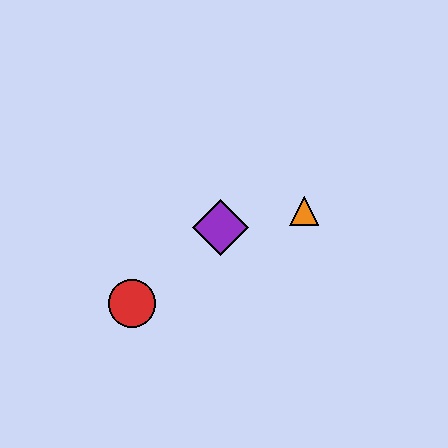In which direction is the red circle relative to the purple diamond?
The red circle is to the left of the purple diamond.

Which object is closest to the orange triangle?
The purple diamond is closest to the orange triangle.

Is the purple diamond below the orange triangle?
Yes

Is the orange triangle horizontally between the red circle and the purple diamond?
No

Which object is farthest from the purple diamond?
The red circle is farthest from the purple diamond.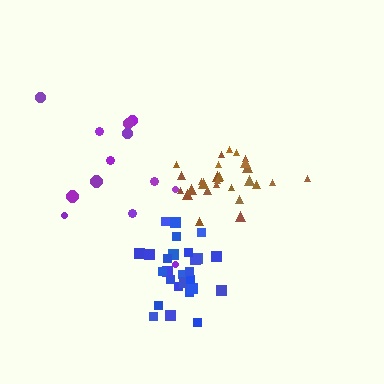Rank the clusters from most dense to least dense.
blue, brown, purple.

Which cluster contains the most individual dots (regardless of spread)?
Blue (28).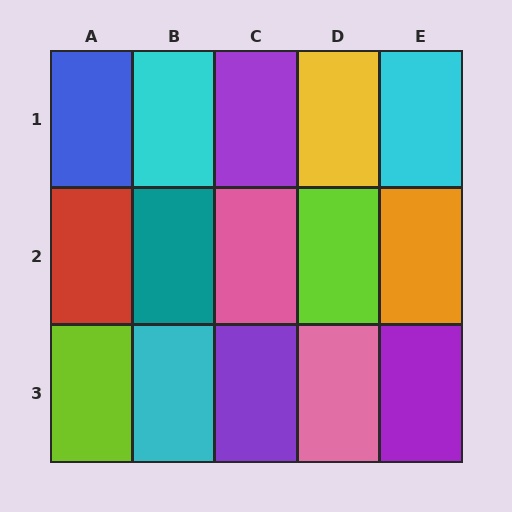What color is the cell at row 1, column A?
Blue.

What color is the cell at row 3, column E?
Purple.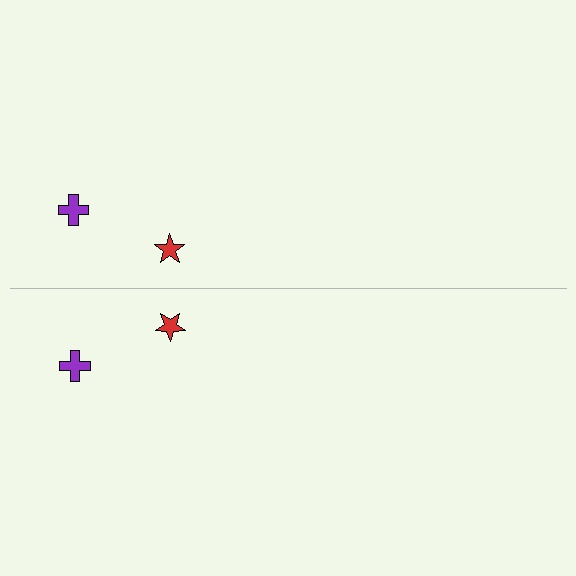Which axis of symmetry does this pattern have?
The pattern has a horizontal axis of symmetry running through the center of the image.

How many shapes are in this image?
There are 4 shapes in this image.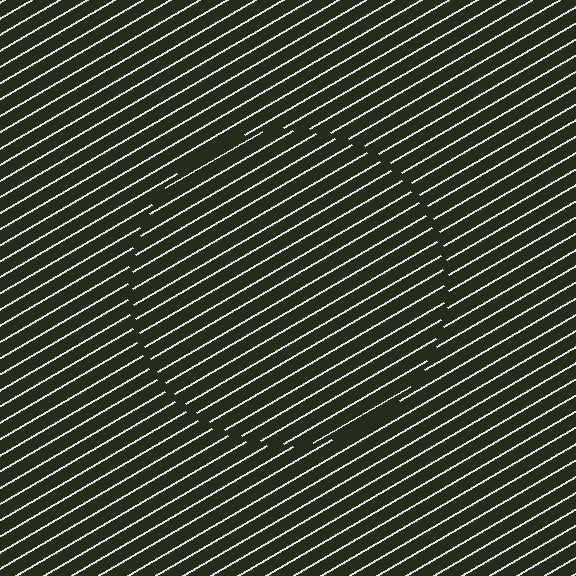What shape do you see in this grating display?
An illusory circle. The interior of the shape contains the same grating, shifted by half a period — the contour is defined by the phase discontinuity where line-ends from the inner and outer gratings abut.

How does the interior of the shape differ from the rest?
The interior of the shape contains the same grating, shifted by half a period — the contour is defined by the phase discontinuity where line-ends from the inner and outer gratings abut.